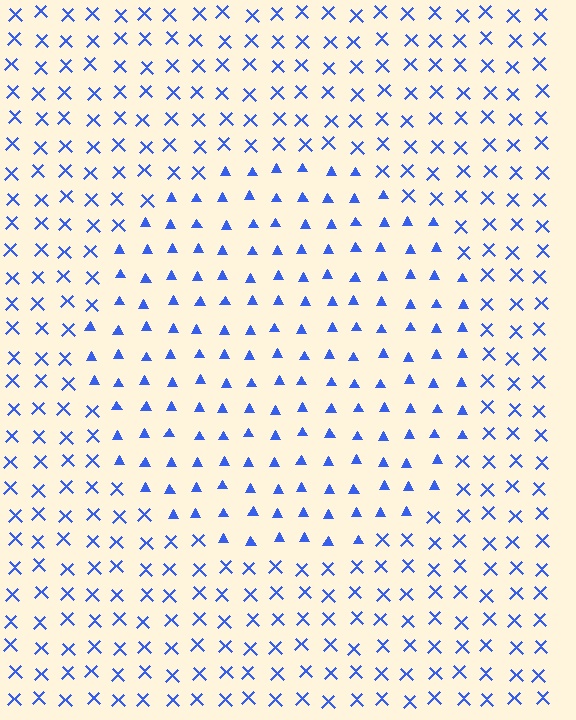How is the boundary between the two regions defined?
The boundary is defined by a change in element shape: triangles inside vs. X marks outside. All elements share the same color and spacing.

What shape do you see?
I see a circle.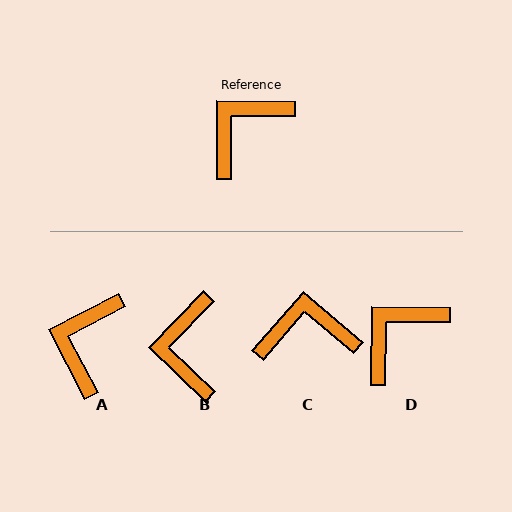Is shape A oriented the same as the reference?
No, it is off by about 28 degrees.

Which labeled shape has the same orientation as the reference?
D.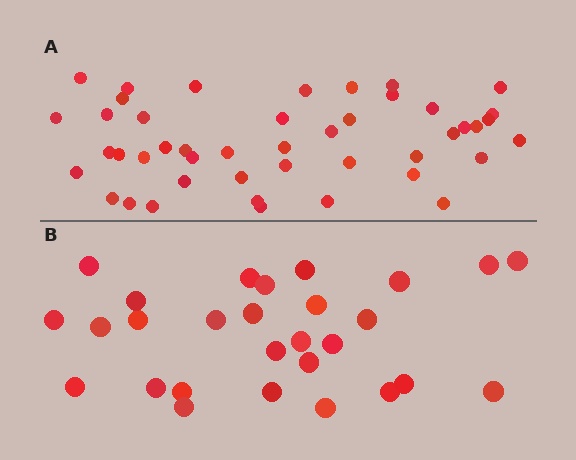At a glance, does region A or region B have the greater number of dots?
Region A (the top region) has more dots.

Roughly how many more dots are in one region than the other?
Region A has approximately 15 more dots than region B.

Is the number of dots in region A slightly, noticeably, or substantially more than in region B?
Region A has substantially more. The ratio is roughly 1.6 to 1.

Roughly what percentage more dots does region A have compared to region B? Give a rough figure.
About 60% more.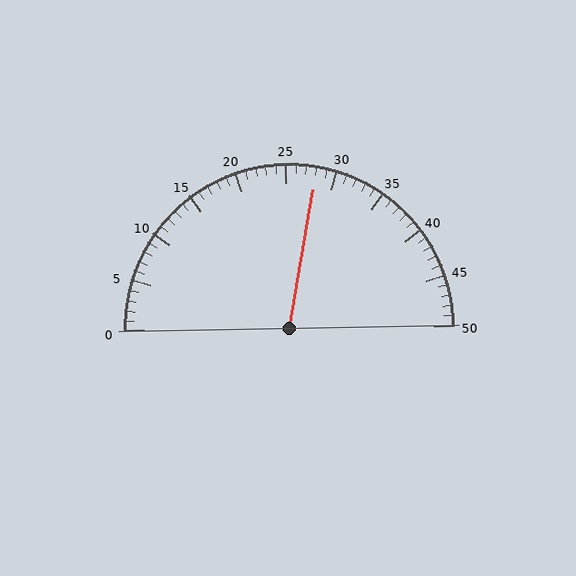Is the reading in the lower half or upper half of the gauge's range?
The reading is in the upper half of the range (0 to 50).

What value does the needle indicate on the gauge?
The needle indicates approximately 28.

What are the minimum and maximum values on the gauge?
The gauge ranges from 0 to 50.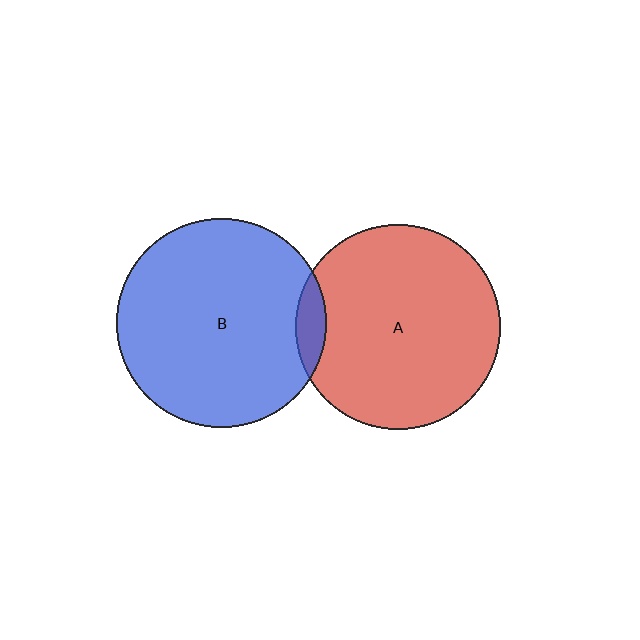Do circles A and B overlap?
Yes.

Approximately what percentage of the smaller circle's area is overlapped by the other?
Approximately 5%.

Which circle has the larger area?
Circle B (blue).